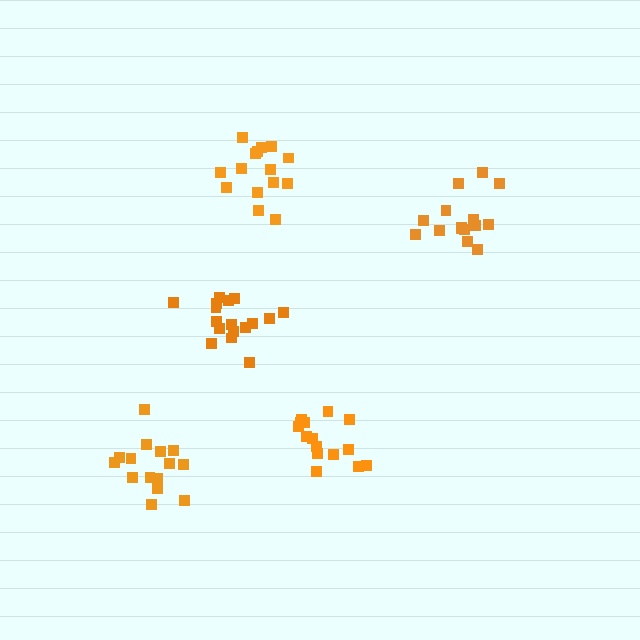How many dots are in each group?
Group 1: 15 dots, Group 2: 15 dots, Group 3: 15 dots, Group 4: 17 dots, Group 5: 15 dots (77 total).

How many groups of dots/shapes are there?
There are 5 groups.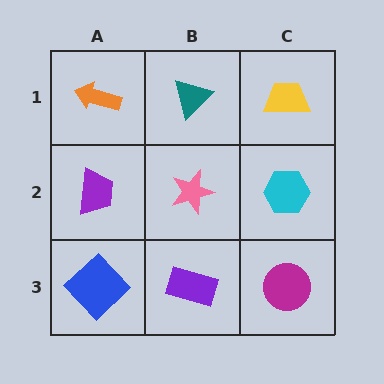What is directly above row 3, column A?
A purple trapezoid.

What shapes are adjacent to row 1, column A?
A purple trapezoid (row 2, column A), a teal triangle (row 1, column B).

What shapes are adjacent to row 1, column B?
A pink star (row 2, column B), an orange arrow (row 1, column A), a yellow trapezoid (row 1, column C).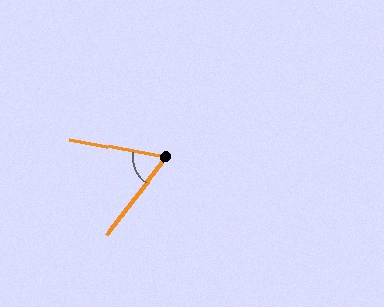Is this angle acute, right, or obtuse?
It is acute.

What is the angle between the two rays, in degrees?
Approximately 63 degrees.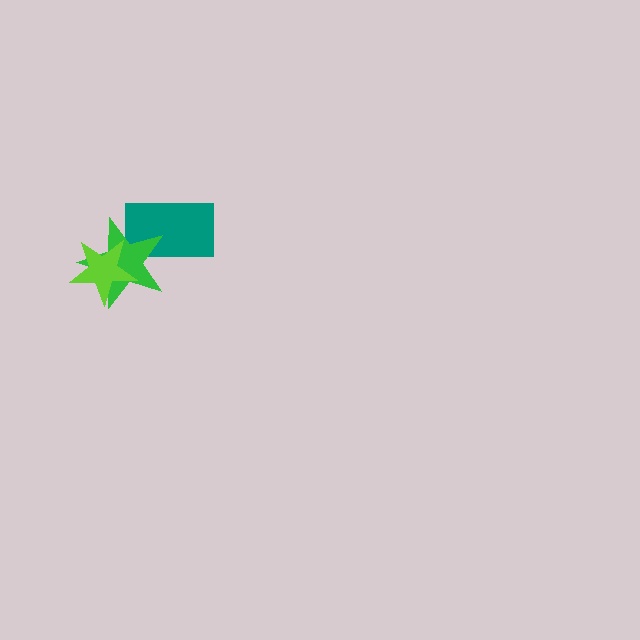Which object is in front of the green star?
The lime star is in front of the green star.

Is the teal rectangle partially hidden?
Yes, it is partially covered by another shape.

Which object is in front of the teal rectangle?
The green star is in front of the teal rectangle.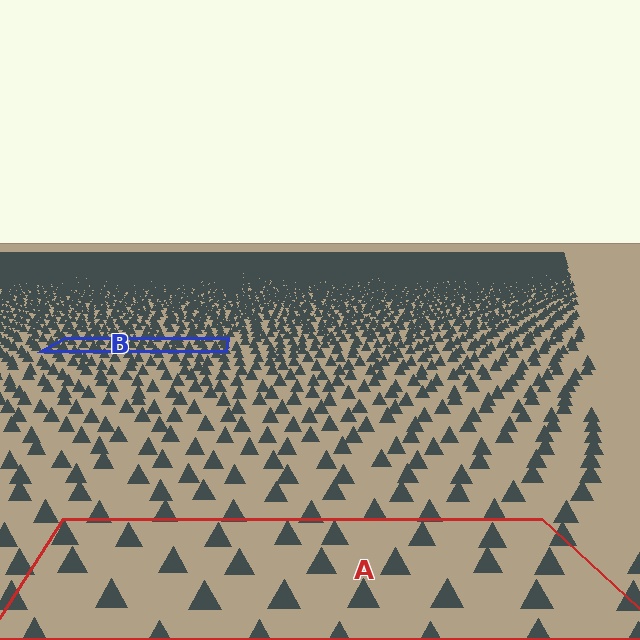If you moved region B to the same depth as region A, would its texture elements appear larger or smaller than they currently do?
They would appear larger. At a closer depth, the same texture elements are projected at a bigger on-screen size.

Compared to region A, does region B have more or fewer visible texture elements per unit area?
Region B has more texture elements per unit area — they are packed more densely because it is farther away.